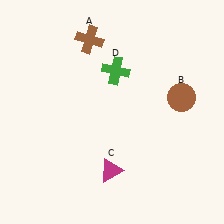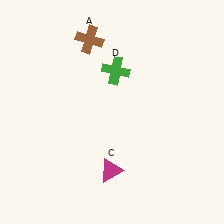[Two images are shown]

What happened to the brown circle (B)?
The brown circle (B) was removed in Image 2. It was in the top-right area of Image 1.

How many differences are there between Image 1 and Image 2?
There is 1 difference between the two images.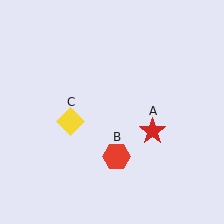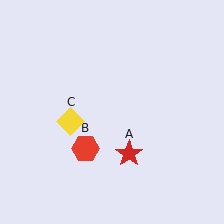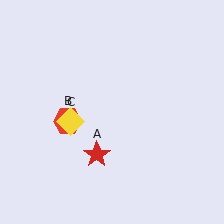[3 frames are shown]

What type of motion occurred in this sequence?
The red star (object A), red hexagon (object B) rotated clockwise around the center of the scene.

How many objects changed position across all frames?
2 objects changed position: red star (object A), red hexagon (object B).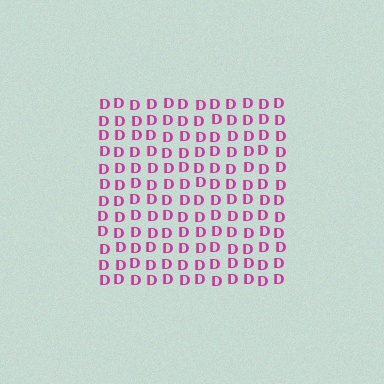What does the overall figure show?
The overall figure shows a square.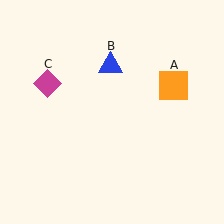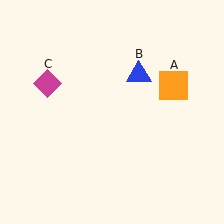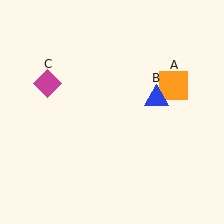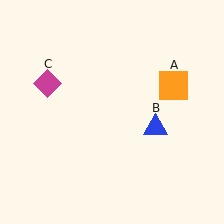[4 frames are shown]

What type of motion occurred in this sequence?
The blue triangle (object B) rotated clockwise around the center of the scene.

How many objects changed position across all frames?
1 object changed position: blue triangle (object B).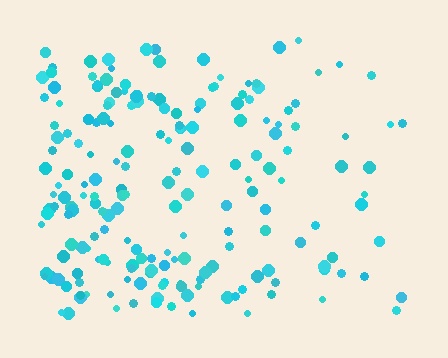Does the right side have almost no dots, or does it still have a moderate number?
Still a moderate number, just noticeably fewer than the left.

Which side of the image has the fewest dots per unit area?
The right.